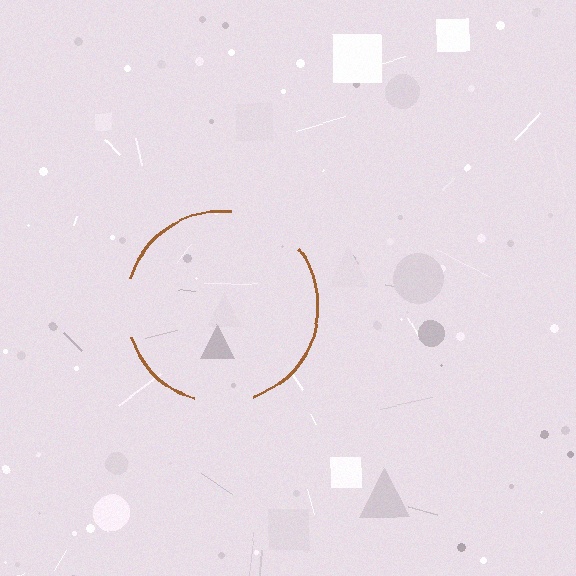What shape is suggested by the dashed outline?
The dashed outline suggests a circle.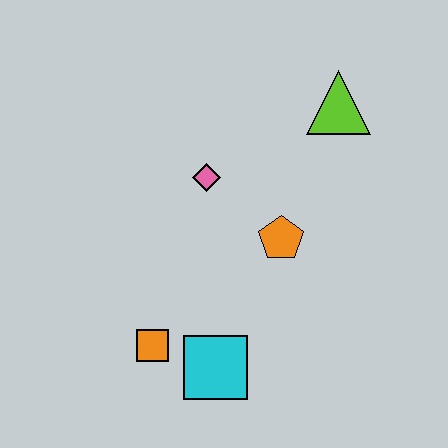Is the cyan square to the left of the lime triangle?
Yes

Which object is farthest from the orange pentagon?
The orange square is farthest from the orange pentagon.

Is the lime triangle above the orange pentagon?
Yes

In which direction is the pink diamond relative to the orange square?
The pink diamond is above the orange square.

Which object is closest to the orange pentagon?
The pink diamond is closest to the orange pentagon.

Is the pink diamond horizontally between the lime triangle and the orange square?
Yes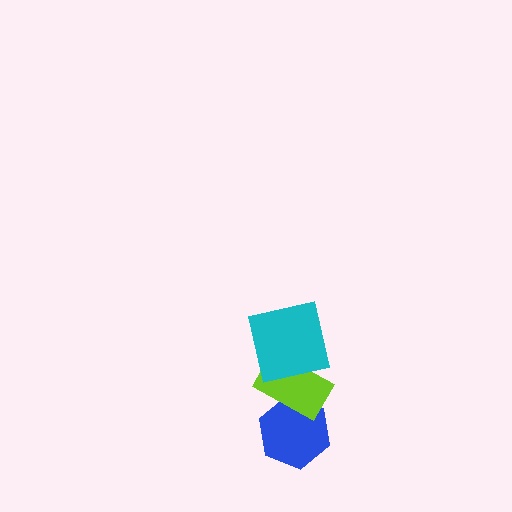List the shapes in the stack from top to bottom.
From top to bottom: the cyan square, the lime rectangle, the blue hexagon.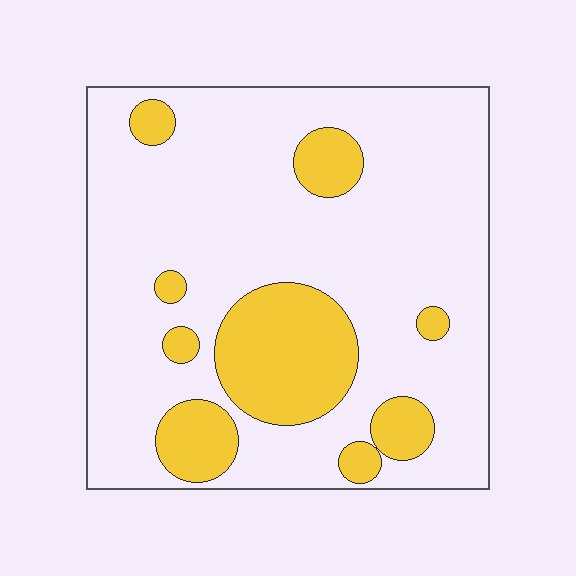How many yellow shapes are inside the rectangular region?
9.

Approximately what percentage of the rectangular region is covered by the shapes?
Approximately 20%.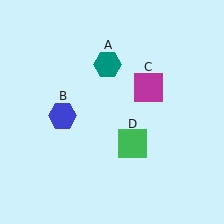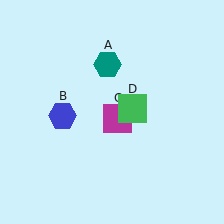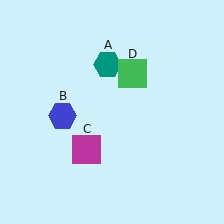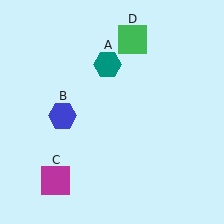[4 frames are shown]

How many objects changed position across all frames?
2 objects changed position: magenta square (object C), green square (object D).